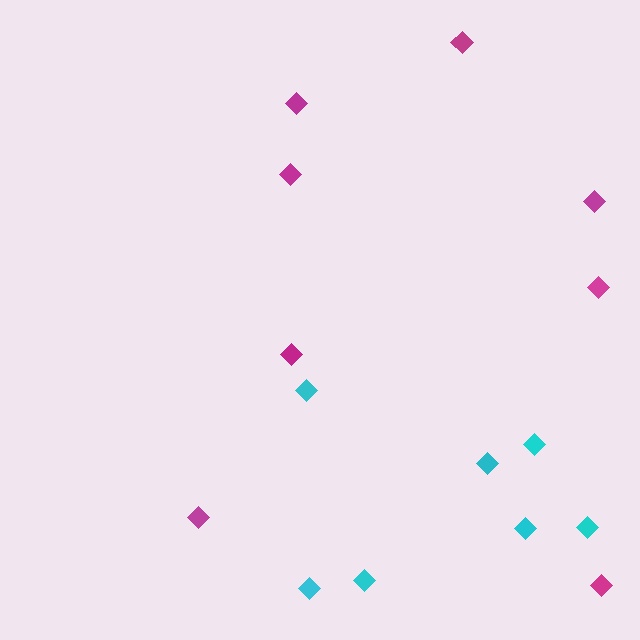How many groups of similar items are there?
There are 2 groups: one group of cyan diamonds (7) and one group of magenta diamonds (8).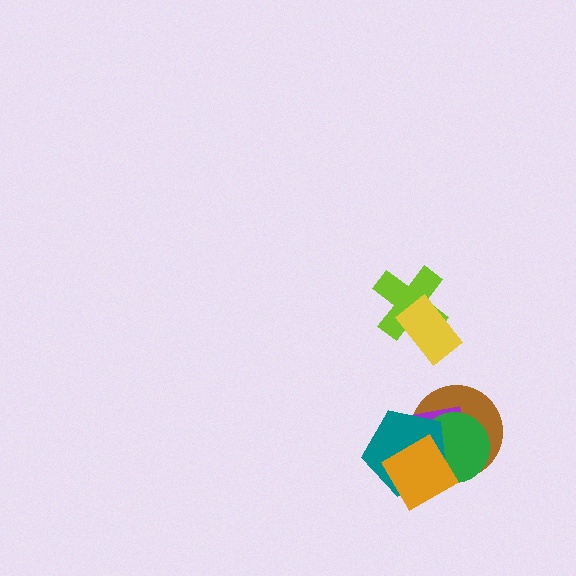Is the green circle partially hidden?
Yes, it is partially covered by another shape.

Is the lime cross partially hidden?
Yes, it is partially covered by another shape.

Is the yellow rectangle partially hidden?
No, no other shape covers it.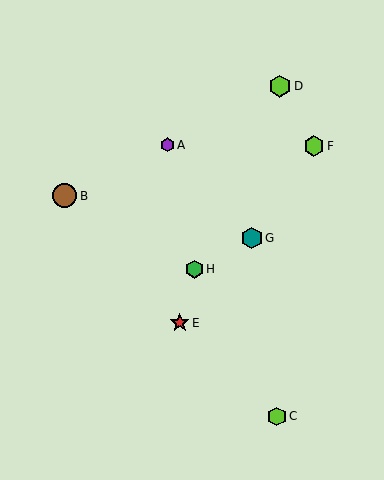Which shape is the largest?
The brown circle (labeled B) is the largest.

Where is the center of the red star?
The center of the red star is at (180, 323).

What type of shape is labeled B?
Shape B is a brown circle.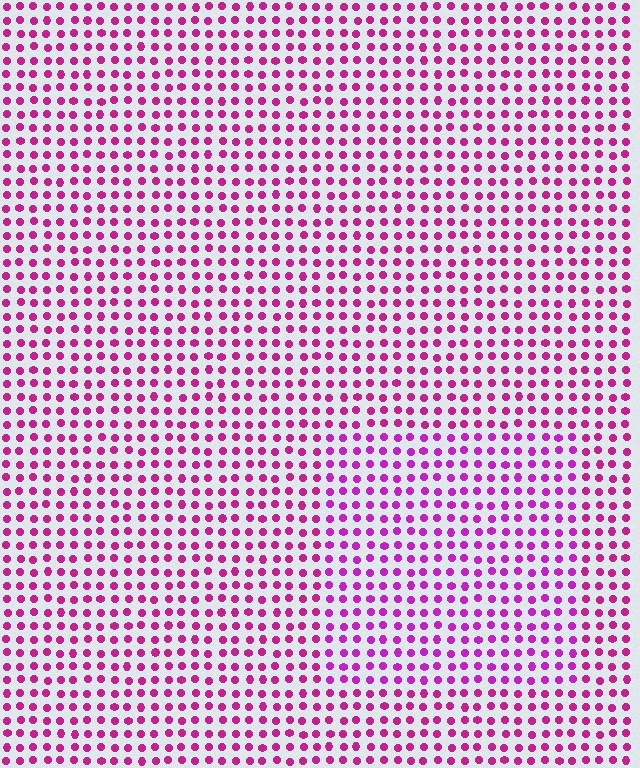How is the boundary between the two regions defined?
The boundary is defined purely by a slight shift in hue (about 20 degrees). Spacing, size, and orientation are identical on both sides.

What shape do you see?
I see a rectangle.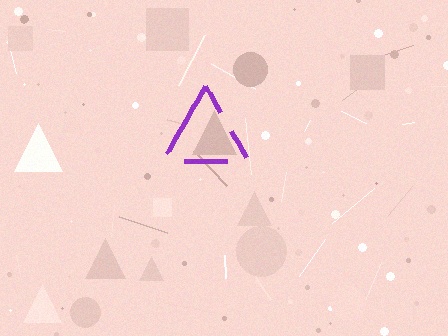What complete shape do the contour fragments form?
The contour fragments form a triangle.